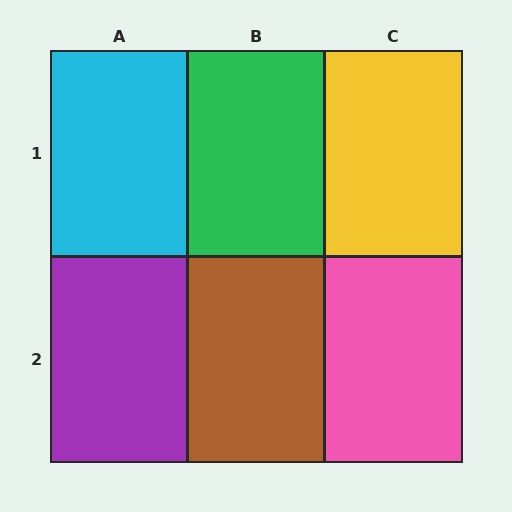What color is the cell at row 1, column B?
Green.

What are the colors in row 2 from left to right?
Purple, brown, pink.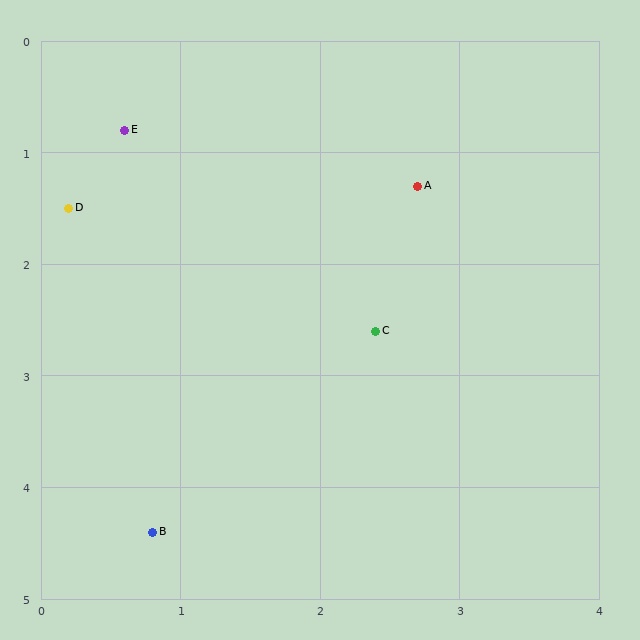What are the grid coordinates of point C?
Point C is at approximately (2.4, 2.6).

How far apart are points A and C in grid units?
Points A and C are about 1.3 grid units apart.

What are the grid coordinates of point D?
Point D is at approximately (0.2, 1.5).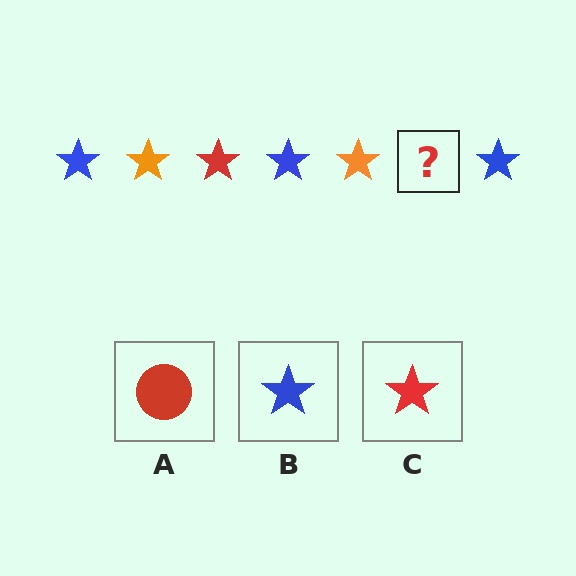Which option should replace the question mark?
Option C.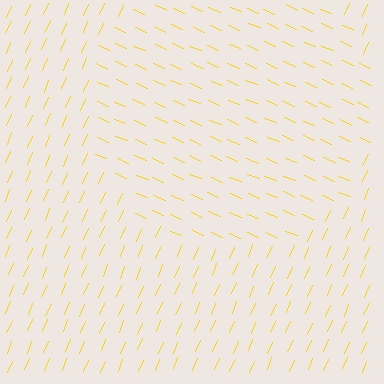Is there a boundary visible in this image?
Yes, there is a texture boundary formed by a change in line orientation.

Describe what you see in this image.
The image is filled with small yellow line segments. A circle region in the image has lines oriented differently from the surrounding lines, creating a visible texture boundary.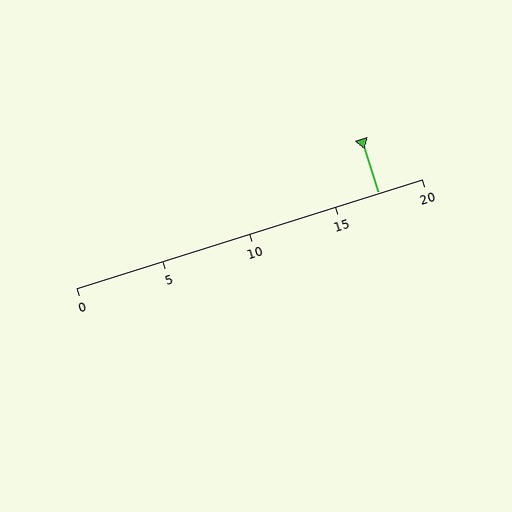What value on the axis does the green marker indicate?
The marker indicates approximately 17.5.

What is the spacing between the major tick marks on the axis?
The major ticks are spaced 5 apart.